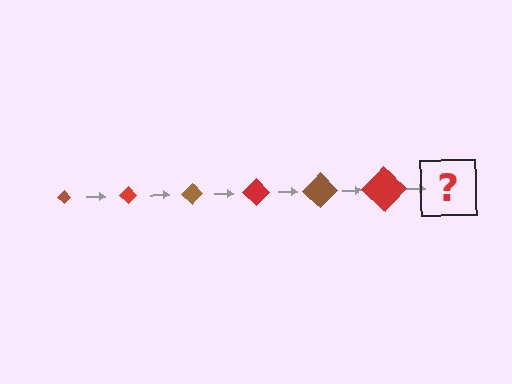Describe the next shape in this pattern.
It should be a brown diamond, larger than the previous one.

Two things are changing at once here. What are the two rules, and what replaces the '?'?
The two rules are that the diamond grows larger each step and the color cycles through brown and red. The '?' should be a brown diamond, larger than the previous one.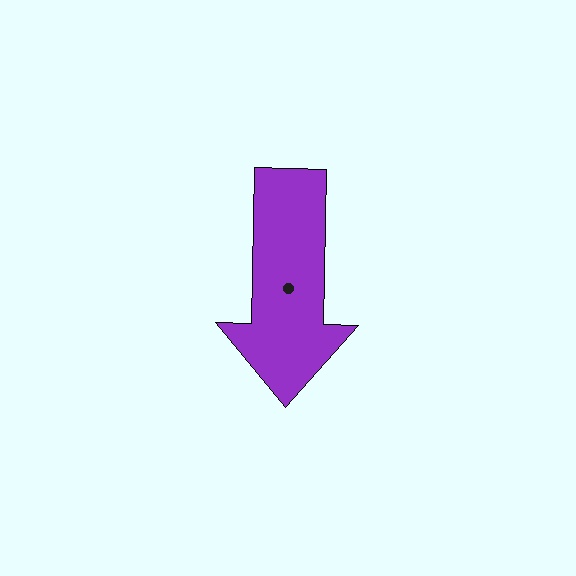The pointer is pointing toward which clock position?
Roughly 6 o'clock.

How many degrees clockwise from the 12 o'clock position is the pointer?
Approximately 181 degrees.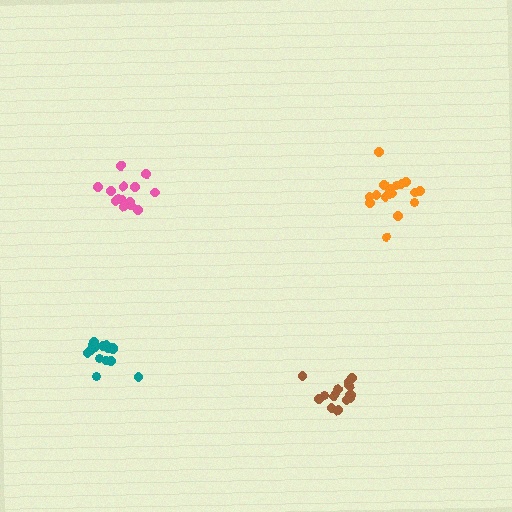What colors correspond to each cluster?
The clusters are colored: orange, brown, pink, teal.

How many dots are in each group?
Group 1: 17 dots, Group 2: 15 dots, Group 3: 14 dots, Group 4: 15 dots (61 total).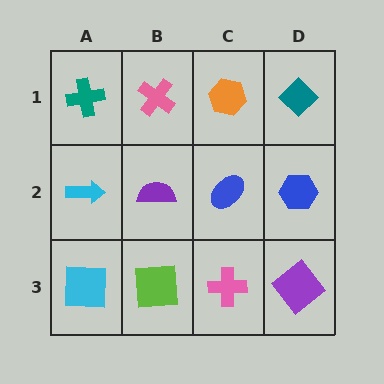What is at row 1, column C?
An orange hexagon.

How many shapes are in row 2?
4 shapes.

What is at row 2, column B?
A purple semicircle.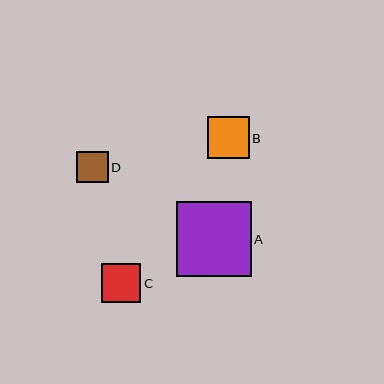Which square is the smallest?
Square D is the smallest with a size of approximately 32 pixels.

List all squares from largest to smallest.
From largest to smallest: A, B, C, D.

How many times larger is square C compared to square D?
Square C is approximately 1.2 times the size of square D.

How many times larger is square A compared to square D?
Square A is approximately 2.4 times the size of square D.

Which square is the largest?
Square A is the largest with a size of approximately 75 pixels.